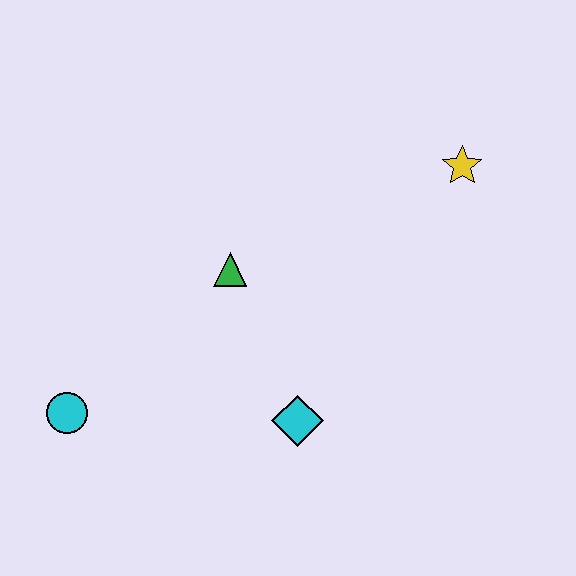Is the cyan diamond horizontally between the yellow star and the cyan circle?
Yes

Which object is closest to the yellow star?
The green triangle is closest to the yellow star.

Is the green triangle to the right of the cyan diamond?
No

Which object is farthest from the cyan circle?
The yellow star is farthest from the cyan circle.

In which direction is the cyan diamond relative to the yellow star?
The cyan diamond is below the yellow star.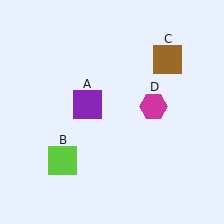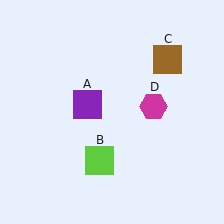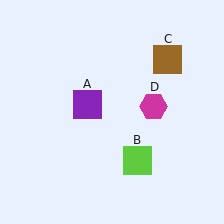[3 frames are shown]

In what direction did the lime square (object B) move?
The lime square (object B) moved right.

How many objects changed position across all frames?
1 object changed position: lime square (object B).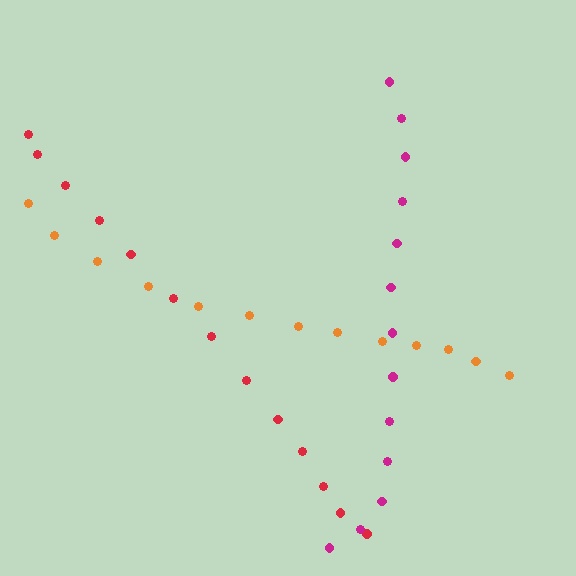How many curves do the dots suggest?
There are 3 distinct paths.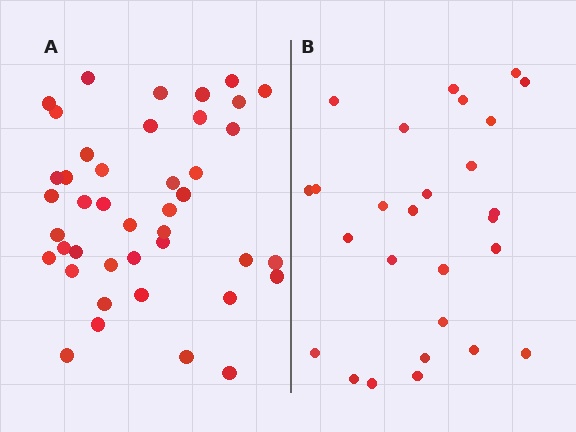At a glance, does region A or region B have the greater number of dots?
Region A (the left region) has more dots.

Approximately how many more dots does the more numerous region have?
Region A has approximately 15 more dots than region B.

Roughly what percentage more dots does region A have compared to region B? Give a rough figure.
About 55% more.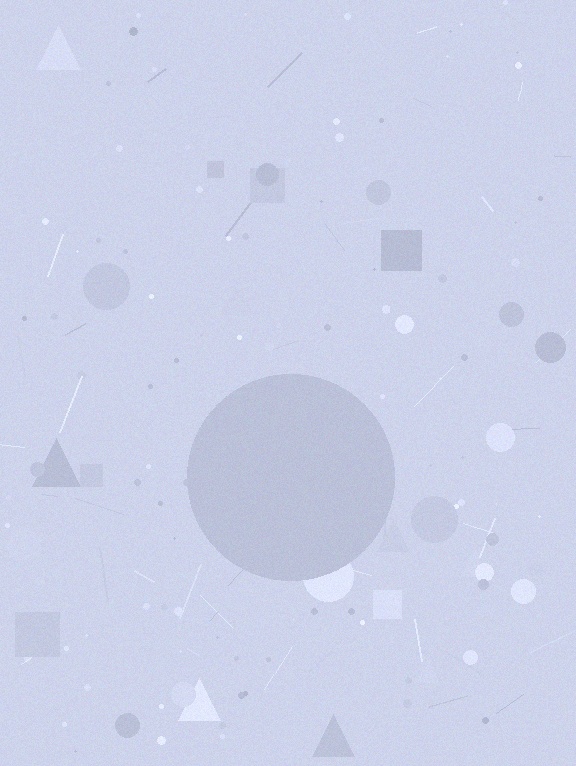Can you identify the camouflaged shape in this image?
The camouflaged shape is a circle.